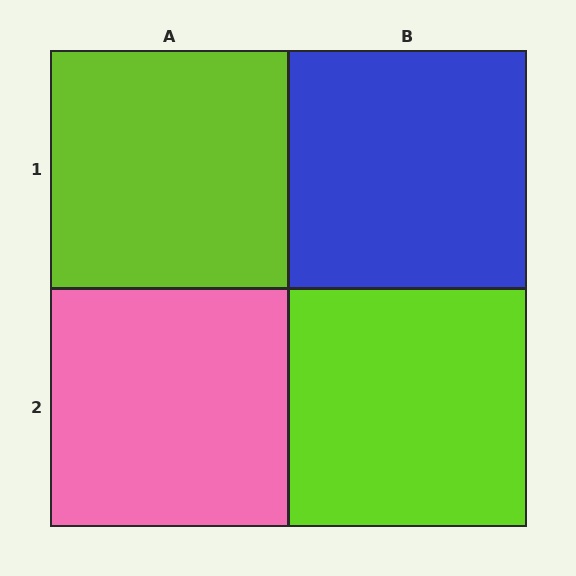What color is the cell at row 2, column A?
Pink.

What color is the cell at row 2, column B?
Lime.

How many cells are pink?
1 cell is pink.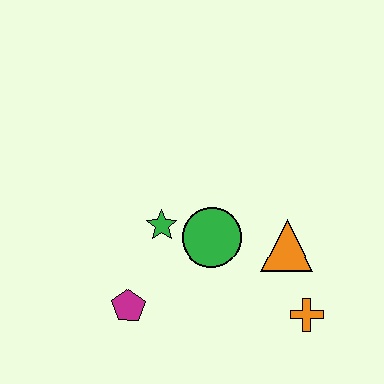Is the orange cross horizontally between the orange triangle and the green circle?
No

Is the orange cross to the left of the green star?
No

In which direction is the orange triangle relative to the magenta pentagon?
The orange triangle is to the right of the magenta pentagon.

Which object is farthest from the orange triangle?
The magenta pentagon is farthest from the orange triangle.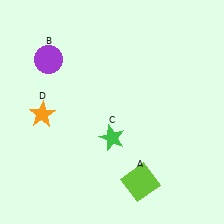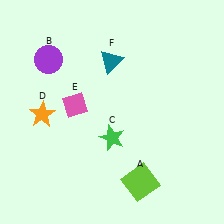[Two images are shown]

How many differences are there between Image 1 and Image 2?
There are 2 differences between the two images.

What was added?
A pink diamond (E), a teal triangle (F) were added in Image 2.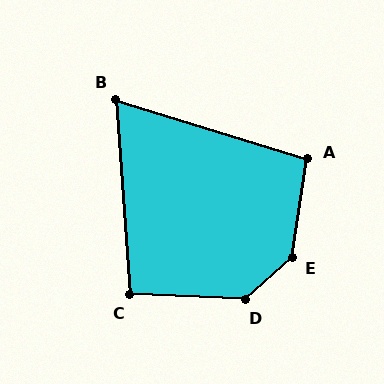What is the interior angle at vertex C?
Approximately 97 degrees (obtuse).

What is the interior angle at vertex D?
Approximately 136 degrees (obtuse).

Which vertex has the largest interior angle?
E, at approximately 140 degrees.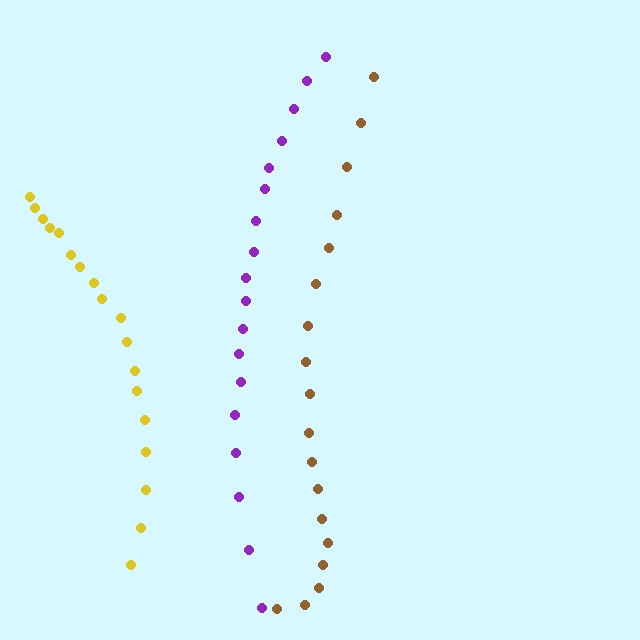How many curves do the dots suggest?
There are 3 distinct paths.